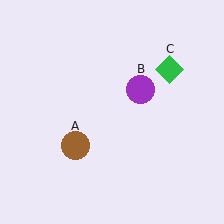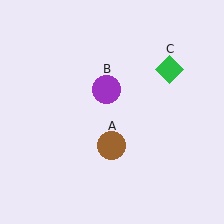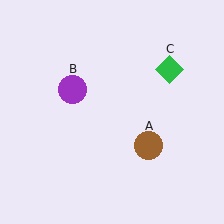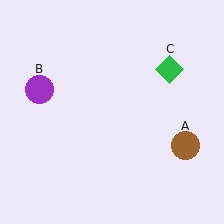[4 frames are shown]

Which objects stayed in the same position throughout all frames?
Green diamond (object C) remained stationary.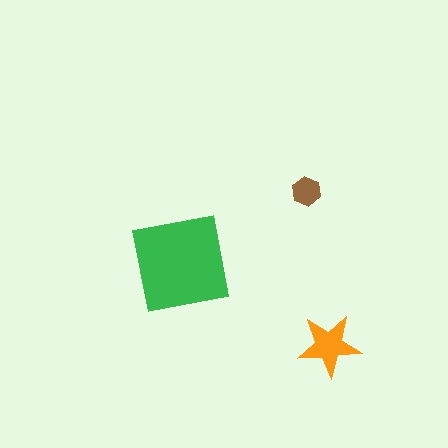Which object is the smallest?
The brown hexagon.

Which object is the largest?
The green square.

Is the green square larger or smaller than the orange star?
Larger.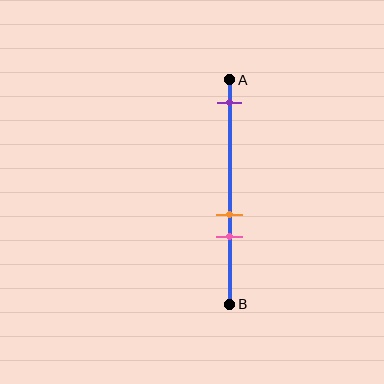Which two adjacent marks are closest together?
The orange and pink marks are the closest adjacent pair.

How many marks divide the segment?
There are 3 marks dividing the segment.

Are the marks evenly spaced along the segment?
No, the marks are not evenly spaced.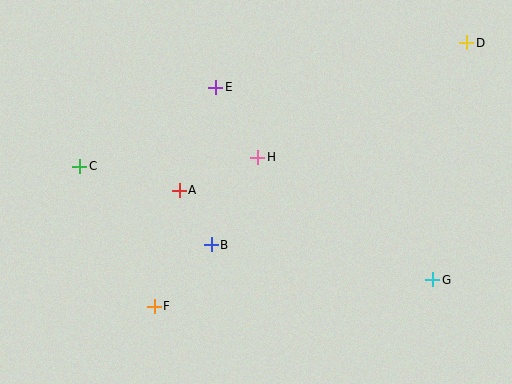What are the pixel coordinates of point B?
Point B is at (211, 245).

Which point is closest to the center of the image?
Point H at (258, 157) is closest to the center.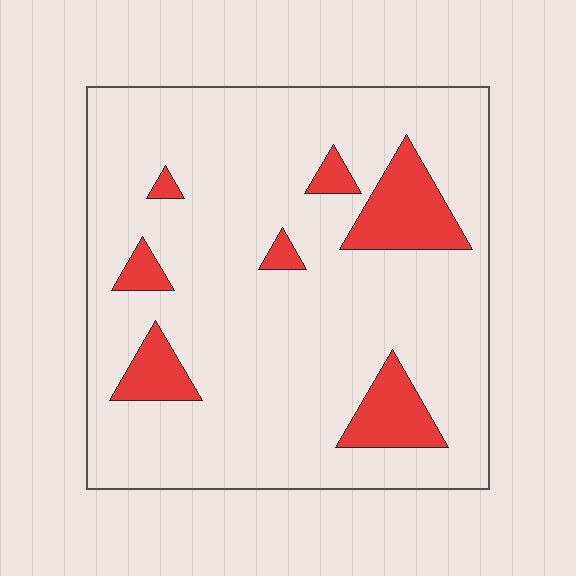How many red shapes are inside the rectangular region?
7.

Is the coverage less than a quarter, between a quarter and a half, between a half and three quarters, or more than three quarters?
Less than a quarter.